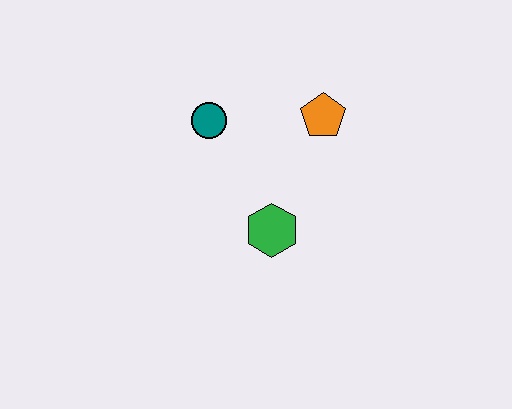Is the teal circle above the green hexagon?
Yes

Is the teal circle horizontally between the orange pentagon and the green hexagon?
No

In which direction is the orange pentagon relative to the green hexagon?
The orange pentagon is above the green hexagon.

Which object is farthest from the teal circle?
The green hexagon is farthest from the teal circle.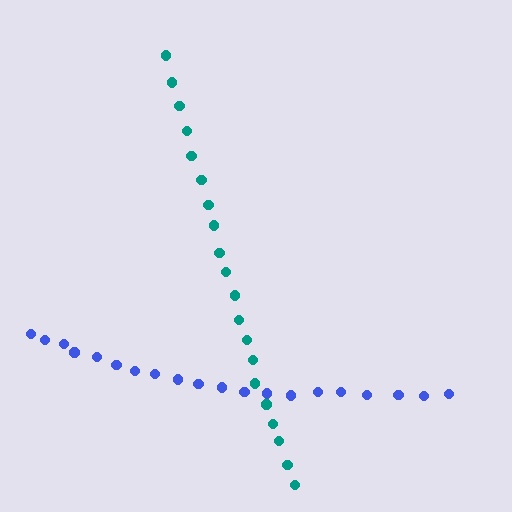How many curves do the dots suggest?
There are 2 distinct paths.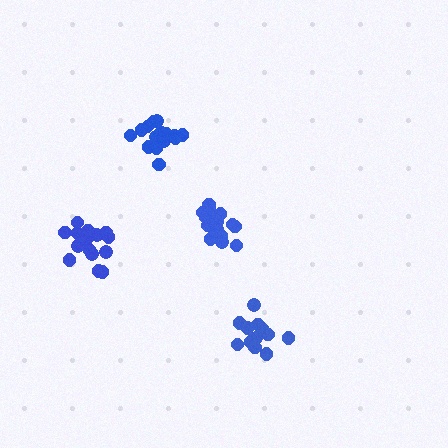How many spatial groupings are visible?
There are 4 spatial groupings.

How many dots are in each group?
Group 1: 17 dots, Group 2: 13 dots, Group 3: 15 dots, Group 4: 18 dots (63 total).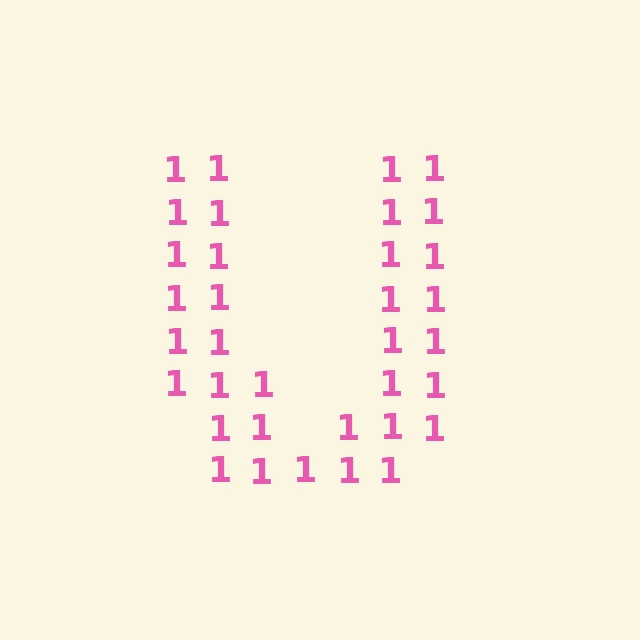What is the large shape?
The large shape is the letter U.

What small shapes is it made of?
It is made of small digit 1's.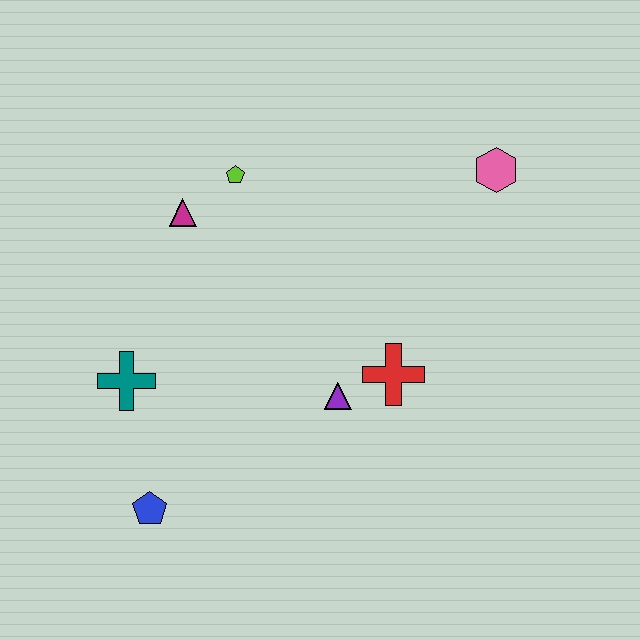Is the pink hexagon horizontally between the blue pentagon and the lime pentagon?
No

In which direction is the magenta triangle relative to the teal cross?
The magenta triangle is above the teal cross.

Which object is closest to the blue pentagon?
The teal cross is closest to the blue pentagon.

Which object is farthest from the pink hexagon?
The blue pentagon is farthest from the pink hexagon.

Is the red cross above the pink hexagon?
No